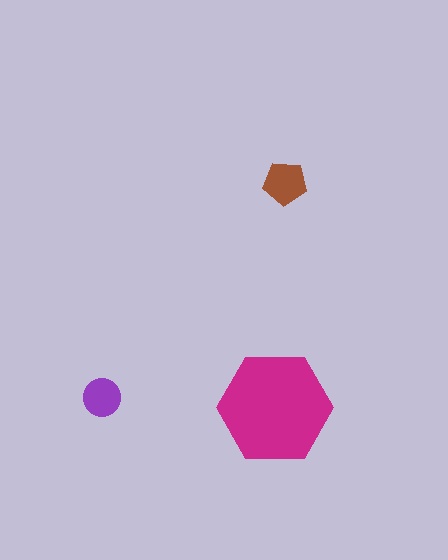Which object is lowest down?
The magenta hexagon is bottommost.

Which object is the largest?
The magenta hexagon.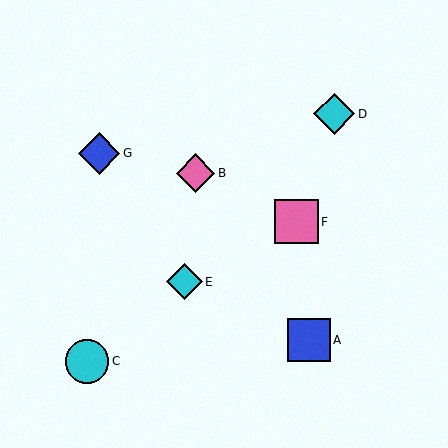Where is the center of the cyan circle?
The center of the cyan circle is at (87, 361).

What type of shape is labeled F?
Shape F is a pink square.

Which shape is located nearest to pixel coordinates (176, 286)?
The cyan diamond (labeled E) at (184, 282) is nearest to that location.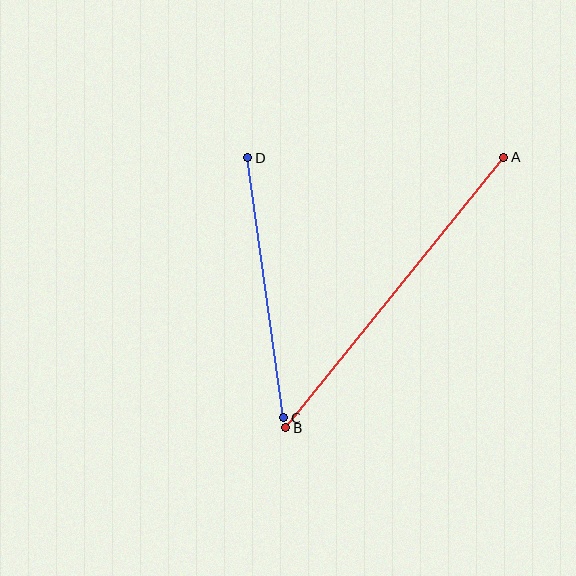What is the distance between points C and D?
The distance is approximately 262 pixels.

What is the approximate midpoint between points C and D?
The midpoint is at approximately (266, 288) pixels.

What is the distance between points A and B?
The distance is approximately 348 pixels.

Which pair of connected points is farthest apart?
Points A and B are farthest apart.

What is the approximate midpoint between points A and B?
The midpoint is at approximately (395, 292) pixels.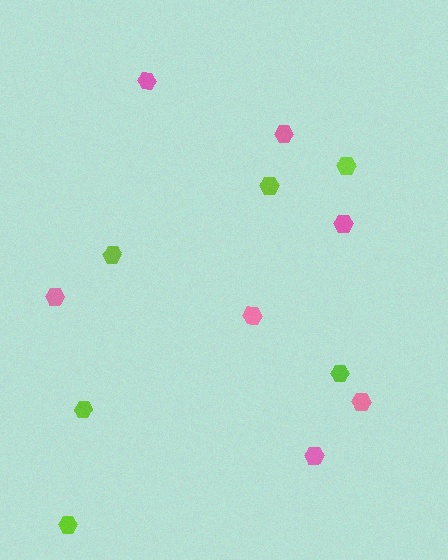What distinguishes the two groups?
There are 2 groups: one group of lime hexagons (6) and one group of pink hexagons (7).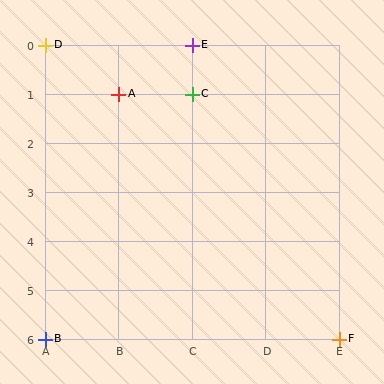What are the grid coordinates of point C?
Point C is at grid coordinates (C, 1).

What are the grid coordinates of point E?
Point E is at grid coordinates (C, 0).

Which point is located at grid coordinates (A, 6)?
Point B is at (A, 6).